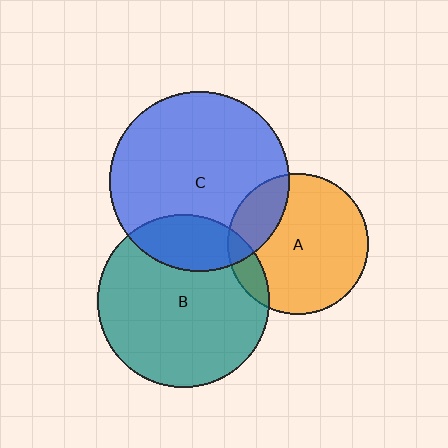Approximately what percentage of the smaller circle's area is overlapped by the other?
Approximately 20%.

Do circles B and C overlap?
Yes.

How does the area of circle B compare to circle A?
Approximately 1.5 times.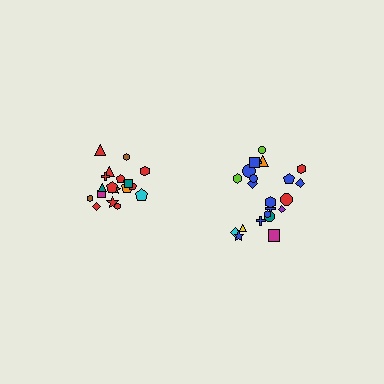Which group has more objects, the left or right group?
The right group.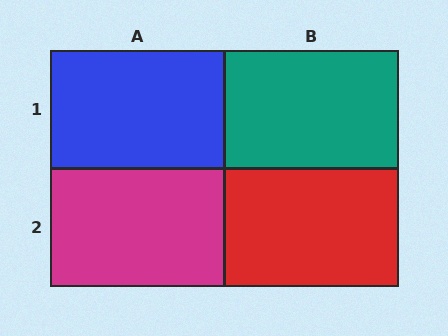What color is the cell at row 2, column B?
Red.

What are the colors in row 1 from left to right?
Blue, teal.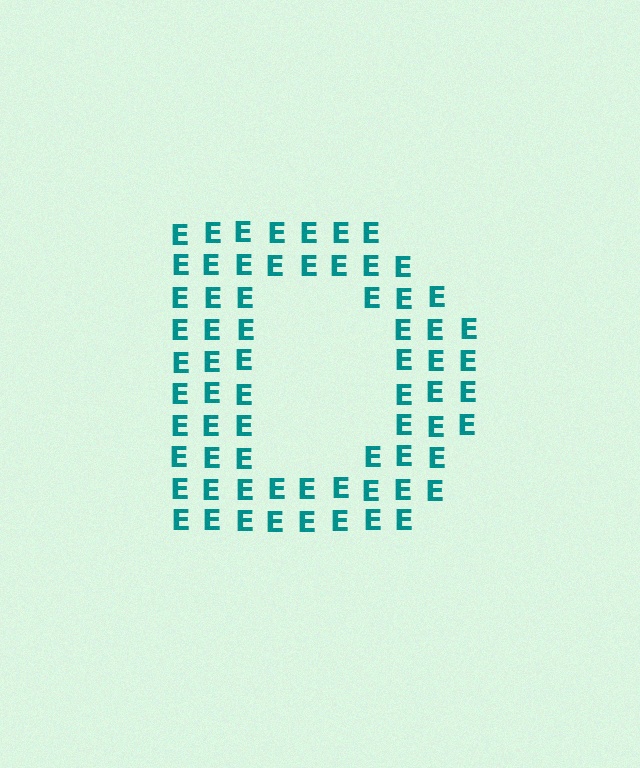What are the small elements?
The small elements are letter E's.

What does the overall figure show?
The overall figure shows the letter D.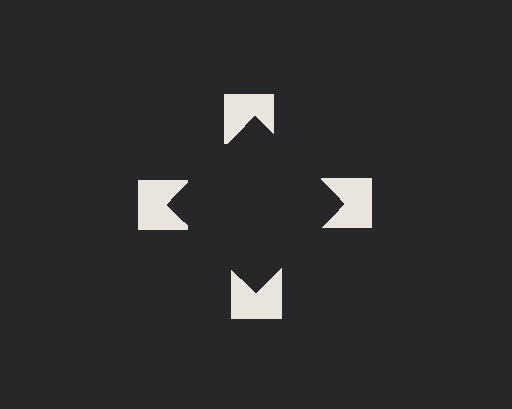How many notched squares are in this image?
There are 4 — one at each vertex of the illusory square.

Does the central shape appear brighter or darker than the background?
It typically appears slightly darker than the background, even though no actual brightness change is drawn.